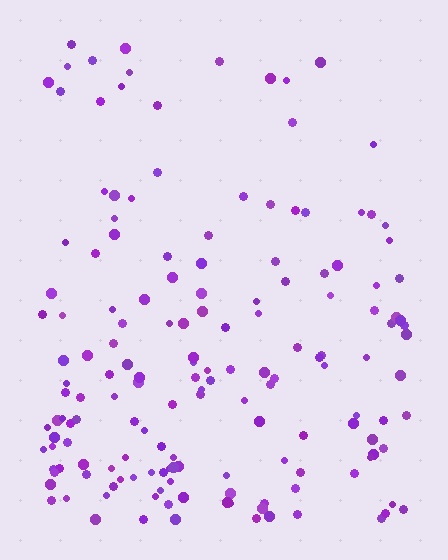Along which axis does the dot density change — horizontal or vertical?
Vertical.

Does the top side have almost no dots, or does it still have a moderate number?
Still a moderate number, just noticeably fewer than the bottom.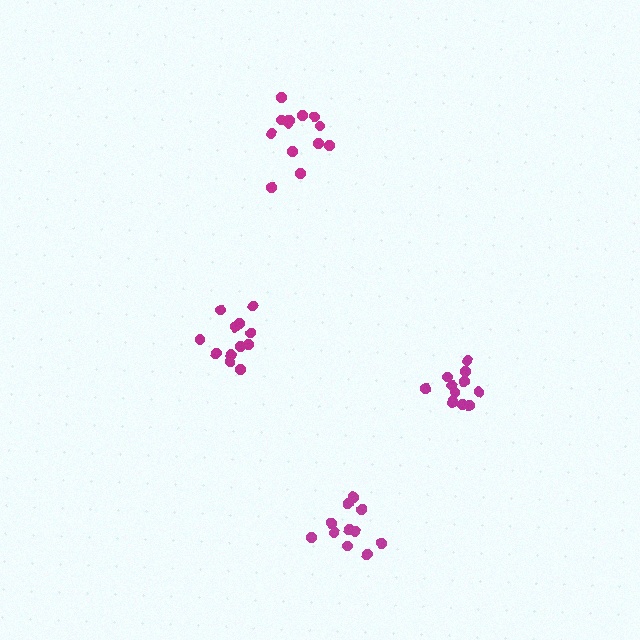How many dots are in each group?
Group 1: 12 dots, Group 2: 12 dots, Group 3: 11 dots, Group 4: 13 dots (48 total).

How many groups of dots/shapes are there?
There are 4 groups.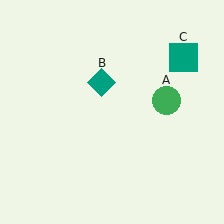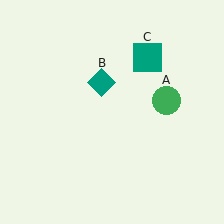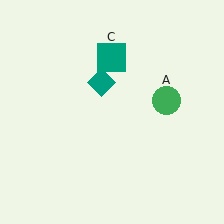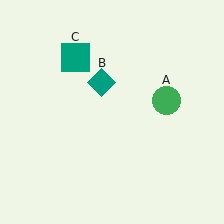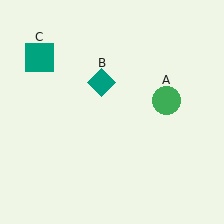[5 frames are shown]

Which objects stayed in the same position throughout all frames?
Green circle (object A) and teal diamond (object B) remained stationary.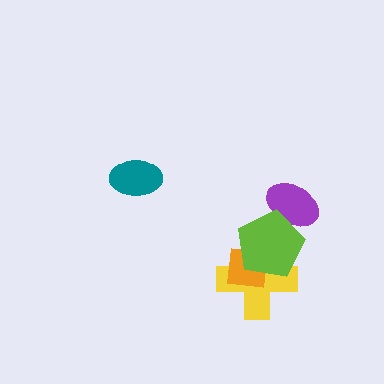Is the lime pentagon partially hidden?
No, no other shape covers it.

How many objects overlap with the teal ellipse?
0 objects overlap with the teal ellipse.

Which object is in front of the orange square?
The lime pentagon is in front of the orange square.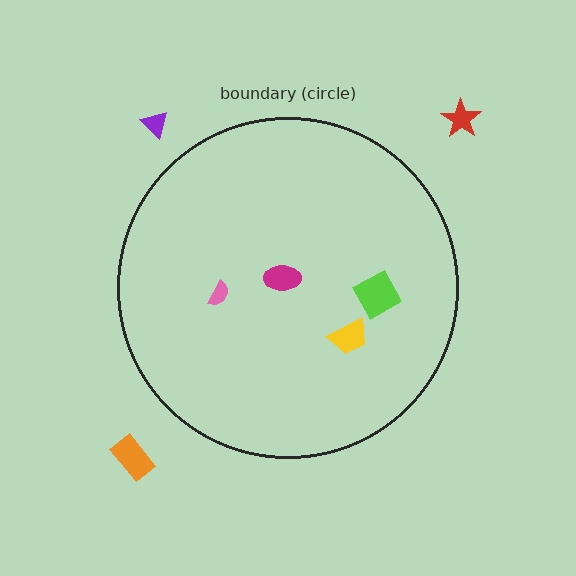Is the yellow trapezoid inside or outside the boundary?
Inside.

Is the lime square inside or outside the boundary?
Inside.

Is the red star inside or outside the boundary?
Outside.